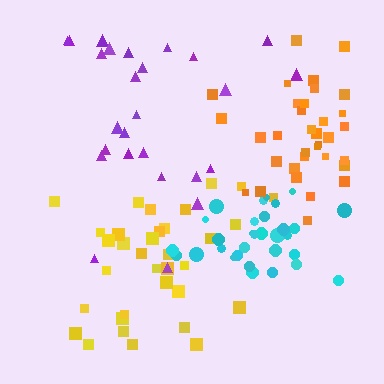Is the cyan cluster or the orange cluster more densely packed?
Cyan.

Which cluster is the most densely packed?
Cyan.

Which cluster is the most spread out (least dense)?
Purple.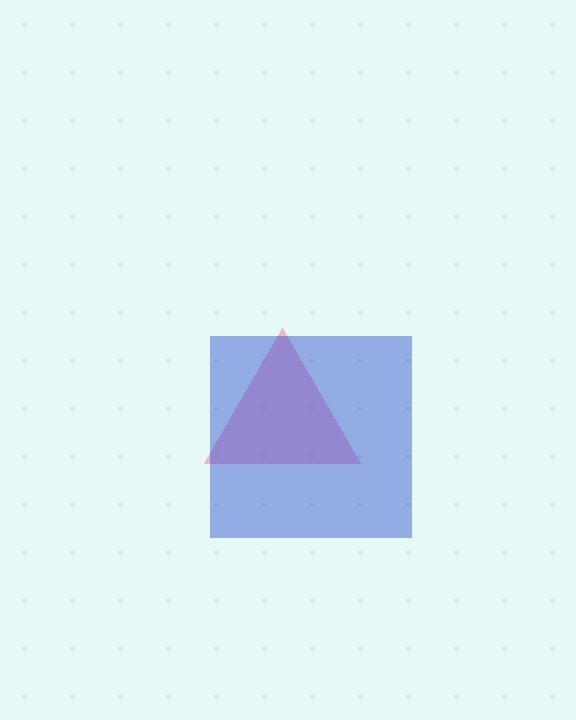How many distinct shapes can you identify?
There are 2 distinct shapes: a pink triangle, a blue square.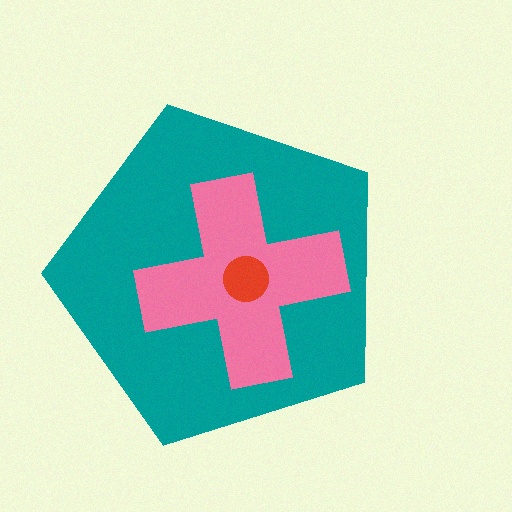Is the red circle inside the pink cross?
Yes.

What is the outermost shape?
The teal pentagon.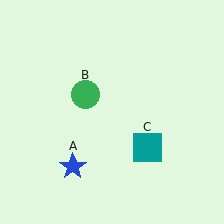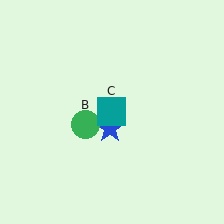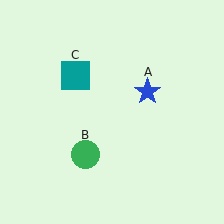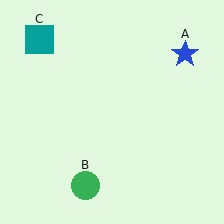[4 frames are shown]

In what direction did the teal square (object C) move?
The teal square (object C) moved up and to the left.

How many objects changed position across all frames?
3 objects changed position: blue star (object A), green circle (object B), teal square (object C).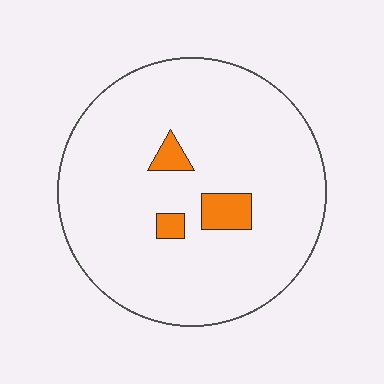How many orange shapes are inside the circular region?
3.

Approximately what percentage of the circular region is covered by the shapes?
Approximately 5%.